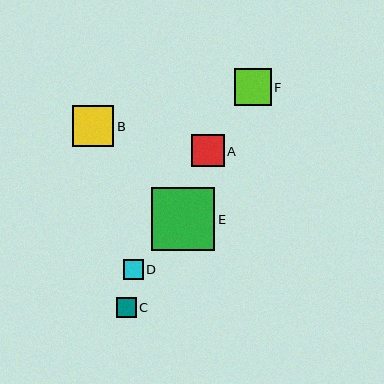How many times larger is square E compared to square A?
Square E is approximately 2.0 times the size of square A.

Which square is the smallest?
Square C is the smallest with a size of approximately 20 pixels.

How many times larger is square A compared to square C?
Square A is approximately 1.6 times the size of square C.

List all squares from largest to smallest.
From largest to smallest: E, B, F, A, D, C.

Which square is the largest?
Square E is the largest with a size of approximately 64 pixels.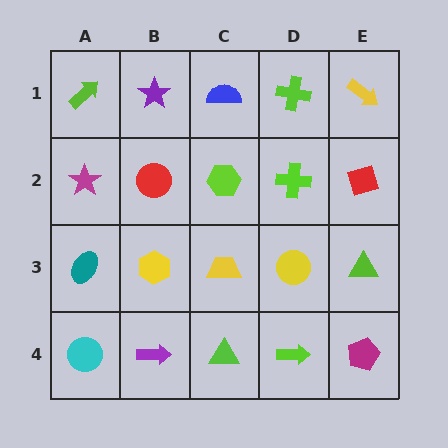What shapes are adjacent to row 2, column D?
A lime cross (row 1, column D), a yellow circle (row 3, column D), a lime hexagon (row 2, column C), a red diamond (row 2, column E).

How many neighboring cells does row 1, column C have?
3.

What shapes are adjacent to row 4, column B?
A yellow hexagon (row 3, column B), a cyan circle (row 4, column A), a lime triangle (row 4, column C).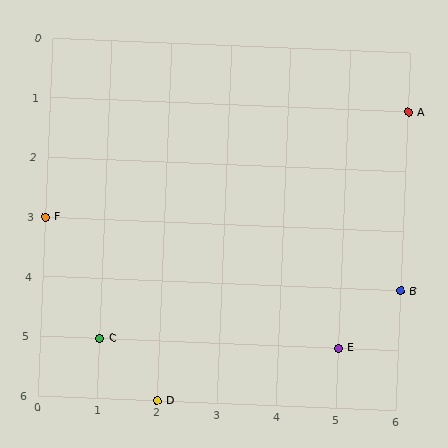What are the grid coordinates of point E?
Point E is at grid coordinates (5, 5).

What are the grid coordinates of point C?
Point C is at grid coordinates (1, 5).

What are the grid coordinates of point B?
Point B is at grid coordinates (6, 4).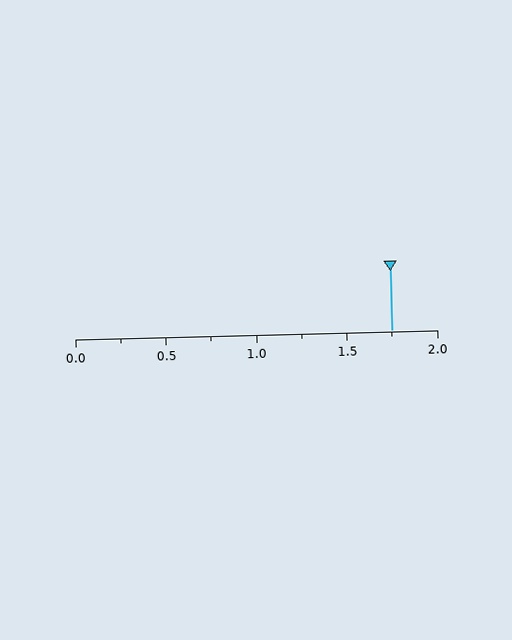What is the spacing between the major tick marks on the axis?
The major ticks are spaced 0.5 apart.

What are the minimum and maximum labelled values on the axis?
The axis runs from 0.0 to 2.0.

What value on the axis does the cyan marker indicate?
The marker indicates approximately 1.75.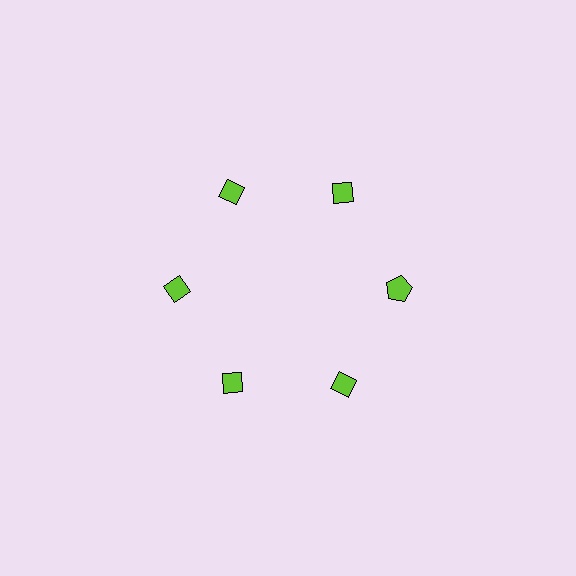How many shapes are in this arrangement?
There are 6 shapes arranged in a ring pattern.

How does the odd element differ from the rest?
It has a different shape: pentagon instead of diamond.